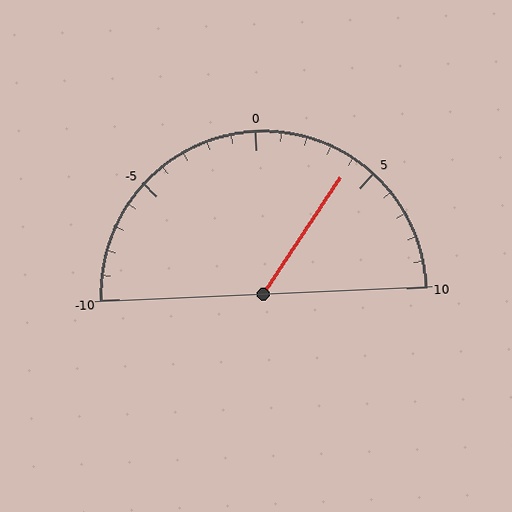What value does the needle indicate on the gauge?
The needle indicates approximately 4.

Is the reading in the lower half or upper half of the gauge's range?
The reading is in the upper half of the range (-10 to 10).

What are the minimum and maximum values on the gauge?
The gauge ranges from -10 to 10.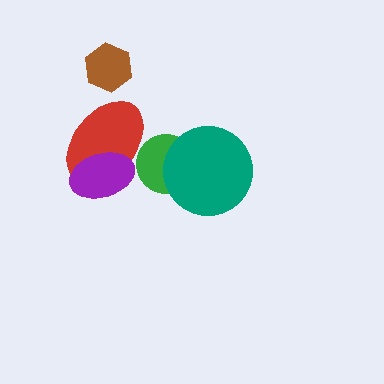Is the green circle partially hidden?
Yes, it is partially covered by another shape.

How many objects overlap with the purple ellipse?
1 object overlaps with the purple ellipse.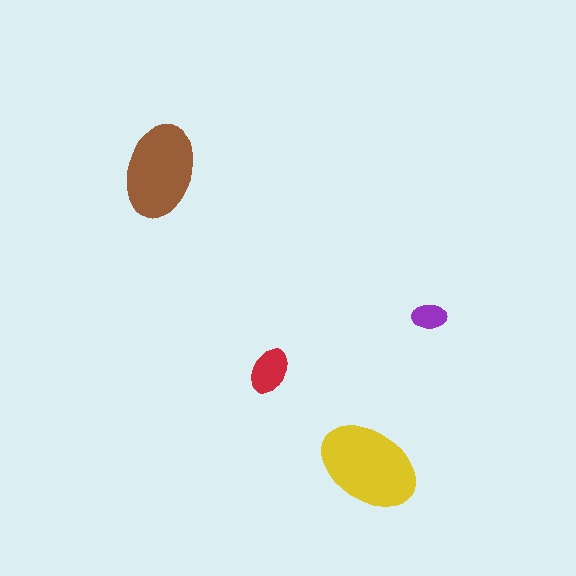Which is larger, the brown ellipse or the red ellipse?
The brown one.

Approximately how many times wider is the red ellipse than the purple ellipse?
About 1.5 times wider.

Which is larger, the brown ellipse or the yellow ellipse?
The yellow one.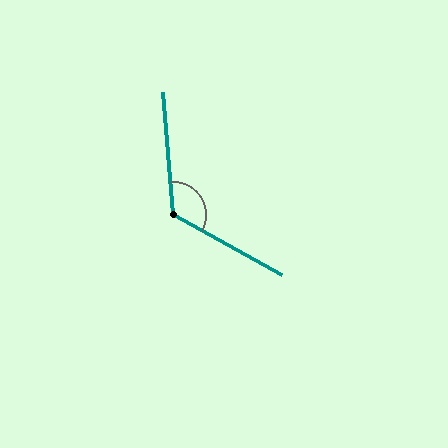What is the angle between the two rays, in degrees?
Approximately 124 degrees.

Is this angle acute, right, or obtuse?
It is obtuse.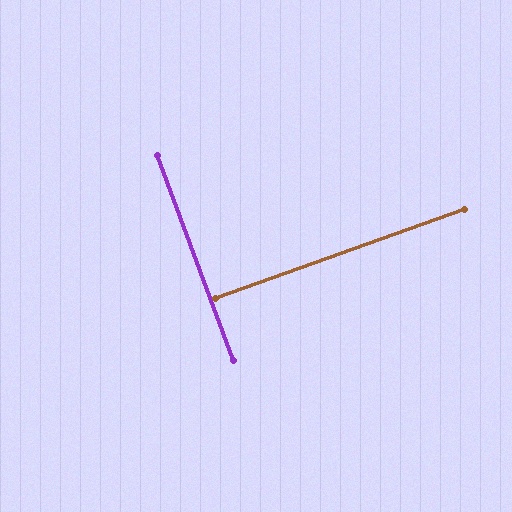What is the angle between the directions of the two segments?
Approximately 89 degrees.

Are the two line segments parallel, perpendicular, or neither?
Perpendicular — they meet at approximately 89°.